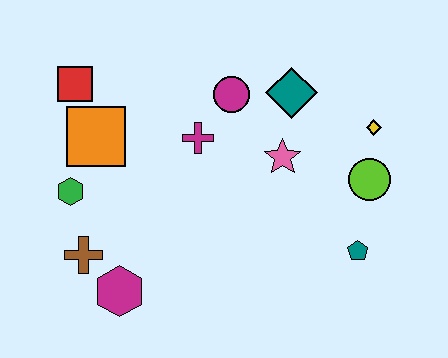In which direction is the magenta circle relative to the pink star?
The magenta circle is above the pink star.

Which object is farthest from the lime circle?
The red square is farthest from the lime circle.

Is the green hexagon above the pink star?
No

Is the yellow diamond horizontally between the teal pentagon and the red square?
No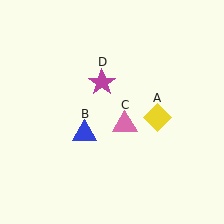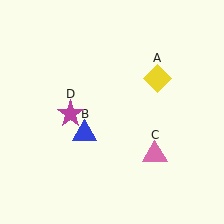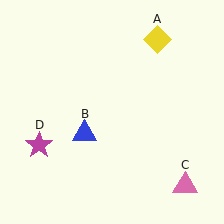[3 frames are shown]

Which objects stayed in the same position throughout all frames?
Blue triangle (object B) remained stationary.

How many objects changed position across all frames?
3 objects changed position: yellow diamond (object A), pink triangle (object C), magenta star (object D).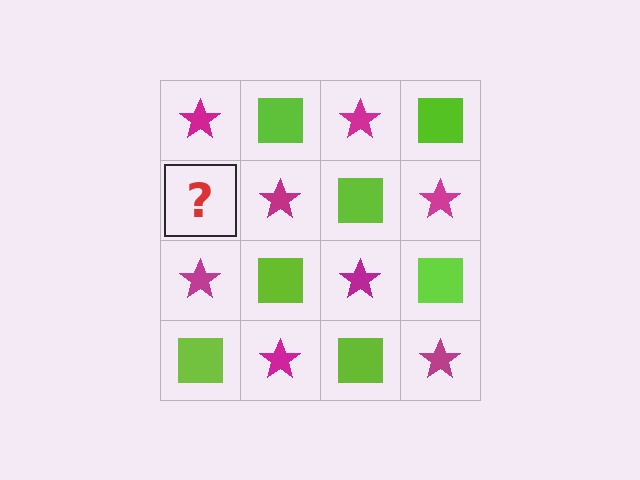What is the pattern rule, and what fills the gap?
The rule is that it alternates magenta star and lime square in a checkerboard pattern. The gap should be filled with a lime square.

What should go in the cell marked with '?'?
The missing cell should contain a lime square.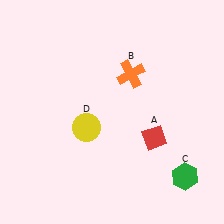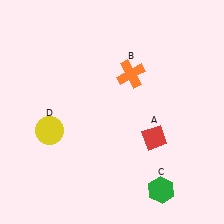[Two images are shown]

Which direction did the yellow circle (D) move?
The yellow circle (D) moved left.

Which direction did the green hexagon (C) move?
The green hexagon (C) moved left.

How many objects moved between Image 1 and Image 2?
2 objects moved between the two images.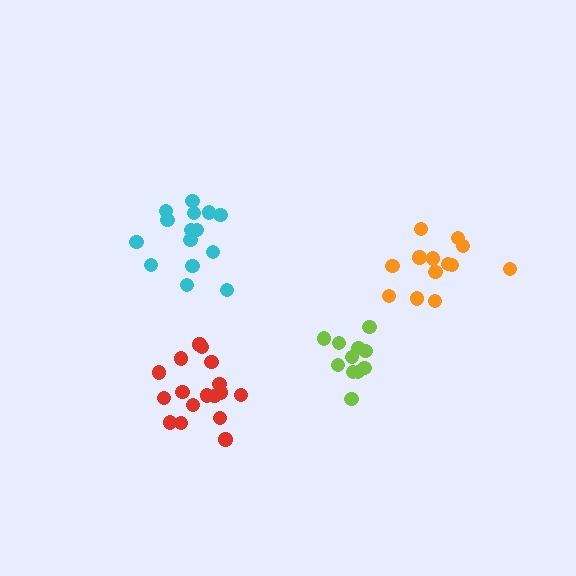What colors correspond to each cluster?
The clusters are colored: cyan, lime, orange, red.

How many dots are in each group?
Group 1: 15 dots, Group 2: 11 dots, Group 3: 13 dots, Group 4: 17 dots (56 total).